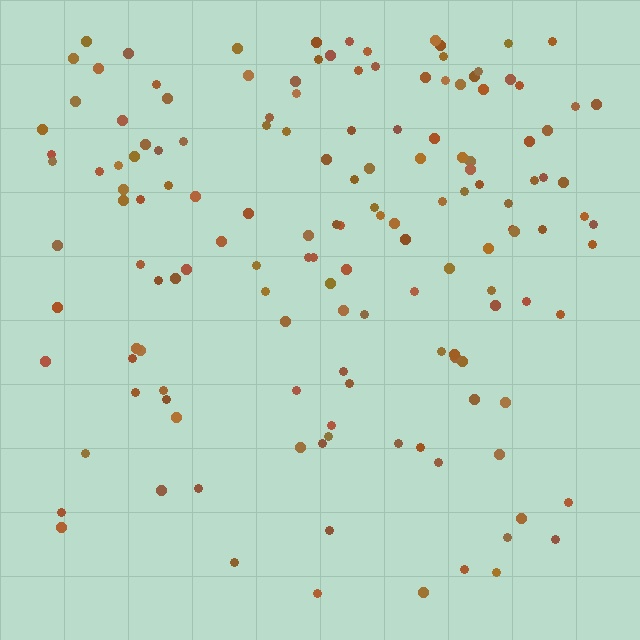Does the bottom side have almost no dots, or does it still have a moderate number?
Still a moderate number, just noticeably fewer than the top.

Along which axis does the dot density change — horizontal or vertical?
Vertical.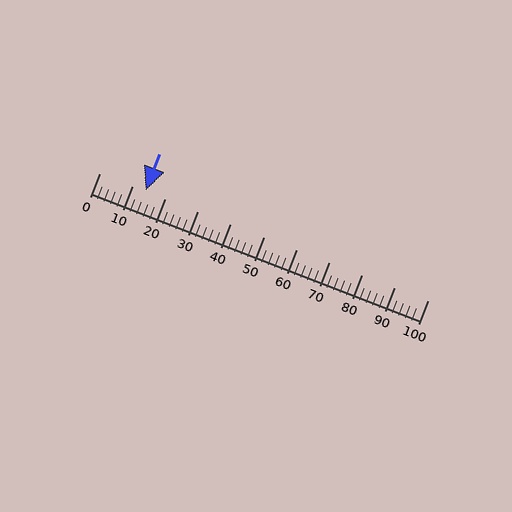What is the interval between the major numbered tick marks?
The major tick marks are spaced 10 units apart.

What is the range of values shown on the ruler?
The ruler shows values from 0 to 100.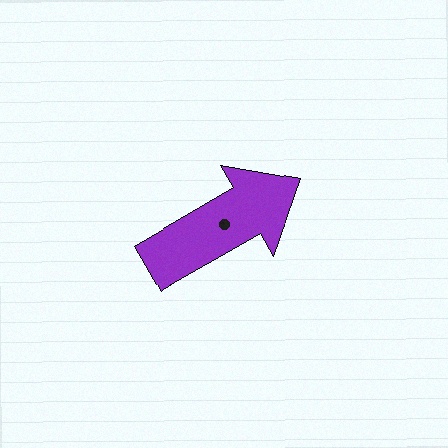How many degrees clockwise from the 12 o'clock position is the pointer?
Approximately 60 degrees.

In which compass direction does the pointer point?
Northeast.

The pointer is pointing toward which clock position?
Roughly 2 o'clock.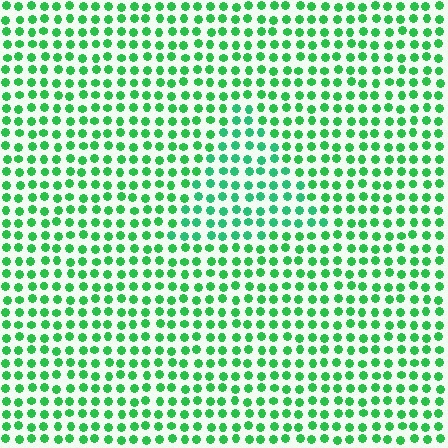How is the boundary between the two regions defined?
The boundary is defined purely by a slight shift in hue (about 18 degrees). Spacing, size, and orientation are identical on both sides.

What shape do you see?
I see a triangle.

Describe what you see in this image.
The image is filled with small green elements in a uniform arrangement. A triangle-shaped region is visible where the elements are tinted to a slightly different hue, forming a subtle color boundary.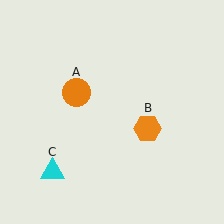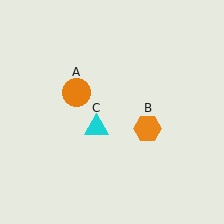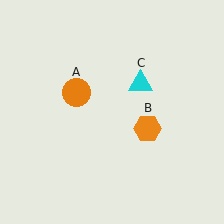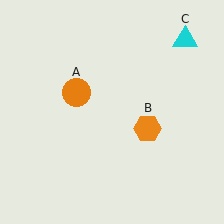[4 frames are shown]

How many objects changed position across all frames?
1 object changed position: cyan triangle (object C).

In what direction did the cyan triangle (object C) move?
The cyan triangle (object C) moved up and to the right.